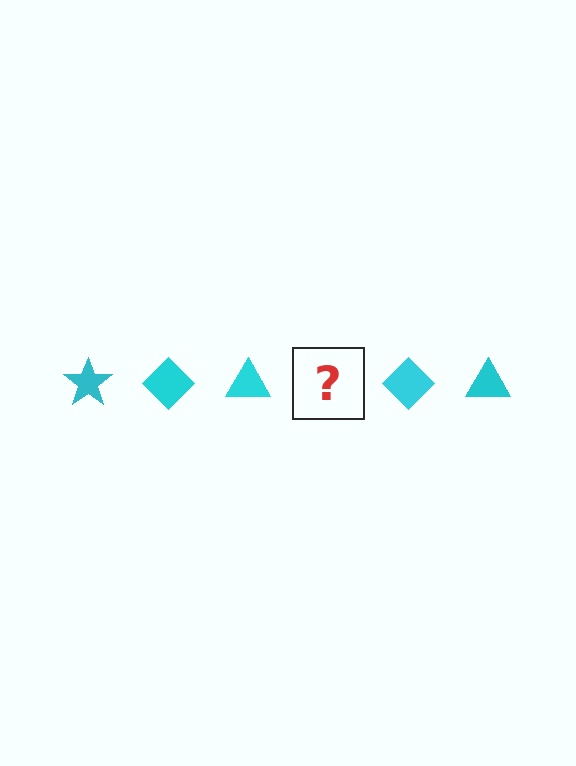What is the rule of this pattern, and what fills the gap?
The rule is that the pattern cycles through star, diamond, triangle shapes in cyan. The gap should be filled with a cyan star.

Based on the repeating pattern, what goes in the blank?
The blank should be a cyan star.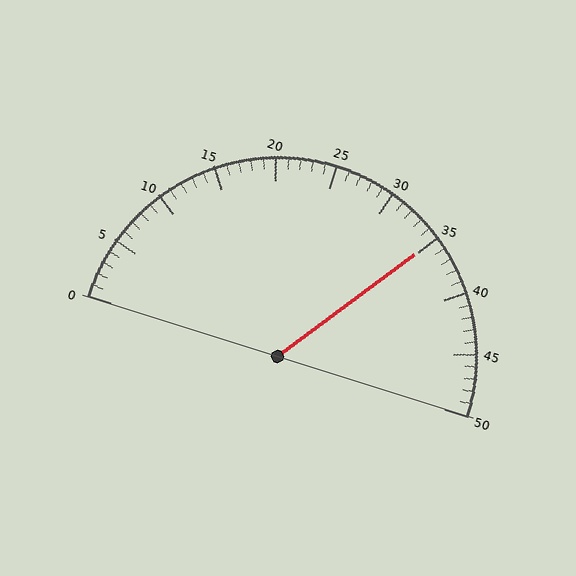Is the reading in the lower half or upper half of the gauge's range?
The reading is in the upper half of the range (0 to 50).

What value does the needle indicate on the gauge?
The needle indicates approximately 35.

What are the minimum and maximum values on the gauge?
The gauge ranges from 0 to 50.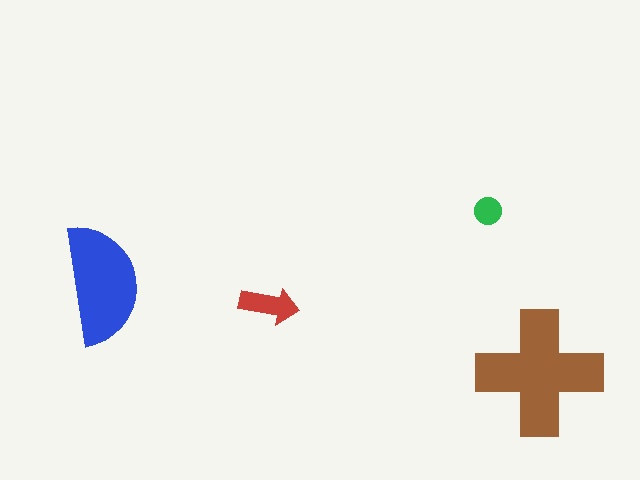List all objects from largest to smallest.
The brown cross, the blue semicircle, the red arrow, the green circle.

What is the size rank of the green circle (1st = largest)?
4th.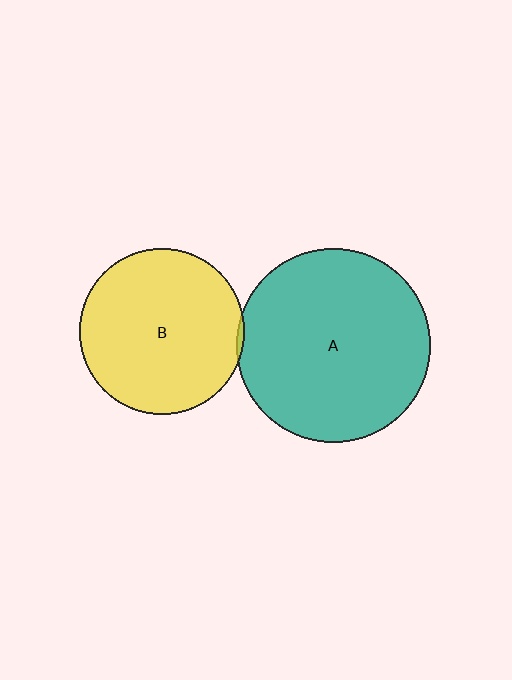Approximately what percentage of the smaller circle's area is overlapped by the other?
Approximately 5%.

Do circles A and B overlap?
Yes.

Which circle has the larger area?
Circle A (teal).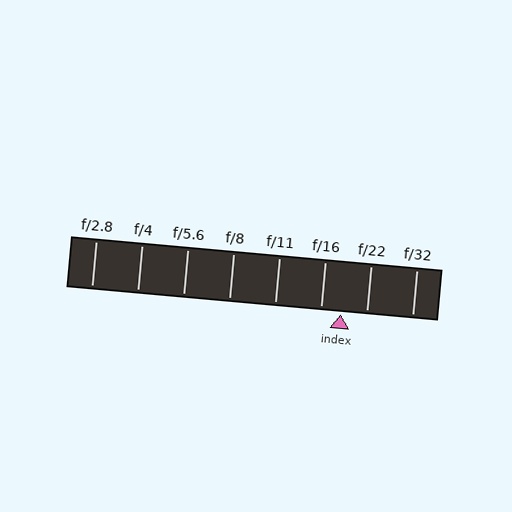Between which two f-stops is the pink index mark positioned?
The index mark is between f/16 and f/22.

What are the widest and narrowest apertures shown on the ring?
The widest aperture shown is f/2.8 and the narrowest is f/32.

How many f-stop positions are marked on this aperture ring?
There are 8 f-stop positions marked.